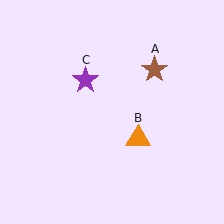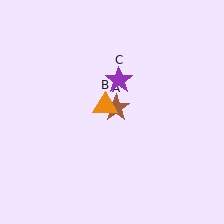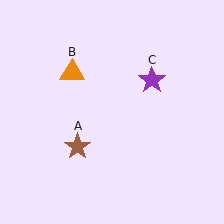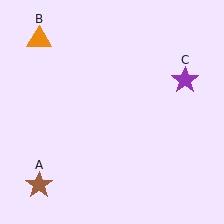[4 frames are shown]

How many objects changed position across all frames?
3 objects changed position: brown star (object A), orange triangle (object B), purple star (object C).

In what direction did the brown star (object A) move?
The brown star (object A) moved down and to the left.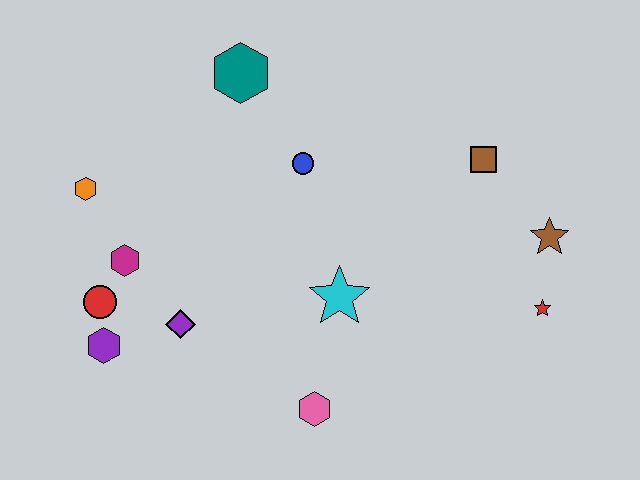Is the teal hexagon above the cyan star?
Yes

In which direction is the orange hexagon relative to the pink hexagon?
The orange hexagon is to the left of the pink hexagon.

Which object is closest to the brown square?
The brown star is closest to the brown square.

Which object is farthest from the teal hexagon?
The red star is farthest from the teal hexagon.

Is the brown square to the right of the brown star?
No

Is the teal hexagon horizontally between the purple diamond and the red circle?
No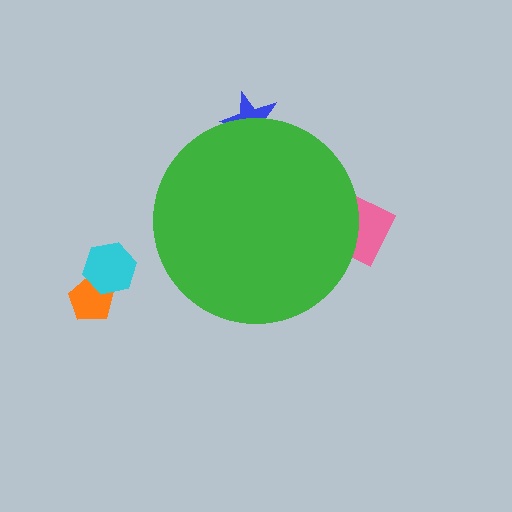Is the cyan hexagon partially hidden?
No, the cyan hexagon is fully visible.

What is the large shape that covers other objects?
A green circle.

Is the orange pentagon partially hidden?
No, the orange pentagon is fully visible.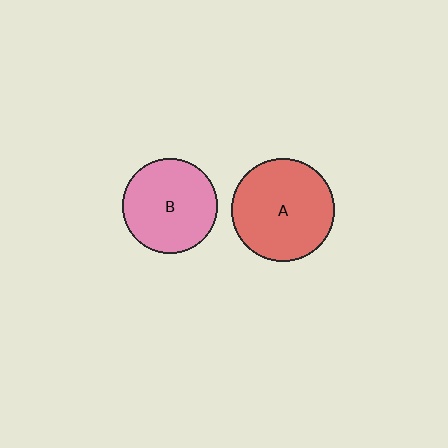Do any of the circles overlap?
No, none of the circles overlap.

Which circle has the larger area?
Circle A (red).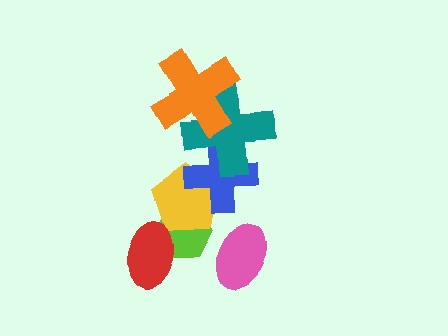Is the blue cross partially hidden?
Yes, it is partially covered by another shape.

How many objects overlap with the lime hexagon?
2 objects overlap with the lime hexagon.